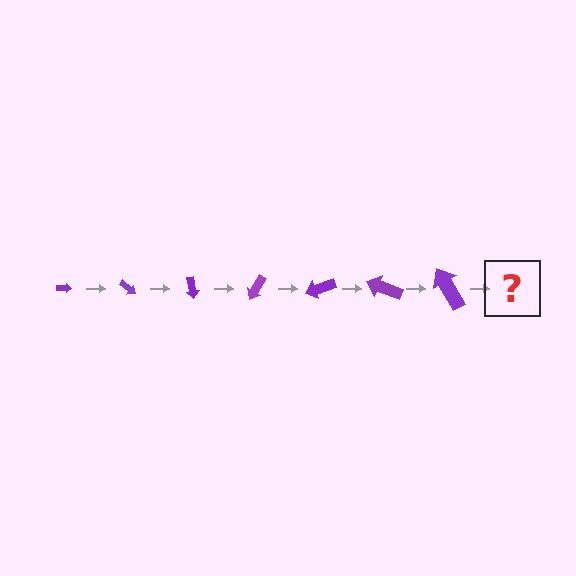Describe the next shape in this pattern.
It should be an arrow, larger than the previous one and rotated 280 degrees from the start.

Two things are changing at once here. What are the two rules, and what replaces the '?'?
The two rules are that the arrow grows larger each step and it rotates 40 degrees each step. The '?' should be an arrow, larger than the previous one and rotated 280 degrees from the start.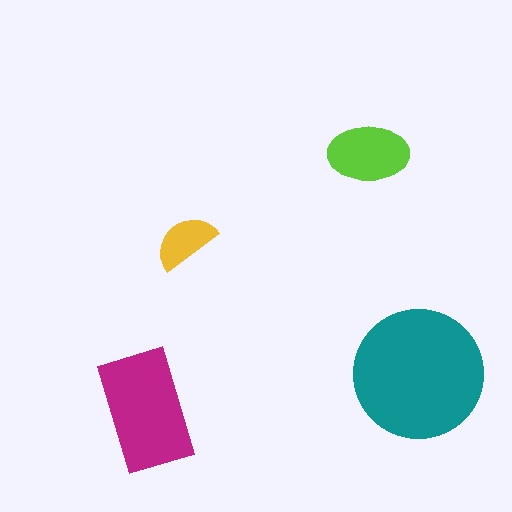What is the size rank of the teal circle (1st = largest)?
1st.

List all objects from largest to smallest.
The teal circle, the magenta rectangle, the lime ellipse, the yellow semicircle.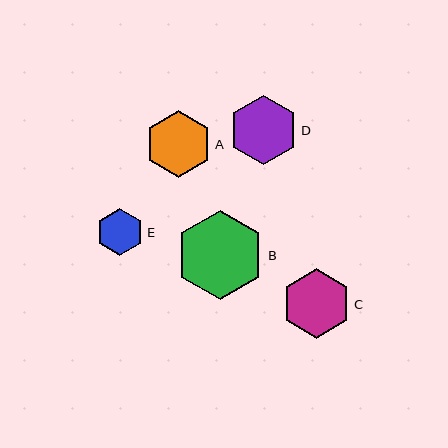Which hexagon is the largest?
Hexagon B is the largest with a size of approximately 90 pixels.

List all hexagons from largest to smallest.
From largest to smallest: B, C, D, A, E.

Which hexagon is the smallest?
Hexagon E is the smallest with a size of approximately 48 pixels.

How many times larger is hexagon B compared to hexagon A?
Hexagon B is approximately 1.3 times the size of hexagon A.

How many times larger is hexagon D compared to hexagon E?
Hexagon D is approximately 1.4 times the size of hexagon E.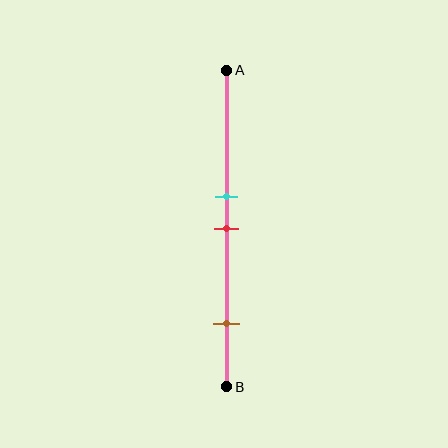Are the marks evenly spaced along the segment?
No, the marks are not evenly spaced.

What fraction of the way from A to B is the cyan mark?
The cyan mark is approximately 40% (0.4) of the way from A to B.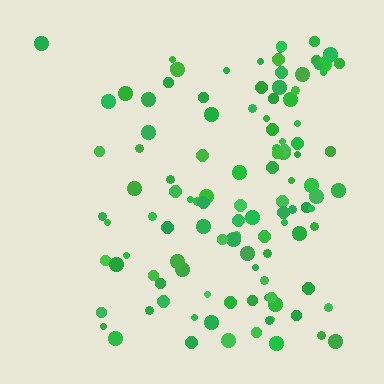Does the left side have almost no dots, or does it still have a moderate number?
Still a moderate number, just noticeably fewer than the right.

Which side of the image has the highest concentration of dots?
The right.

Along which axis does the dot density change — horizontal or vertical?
Horizontal.